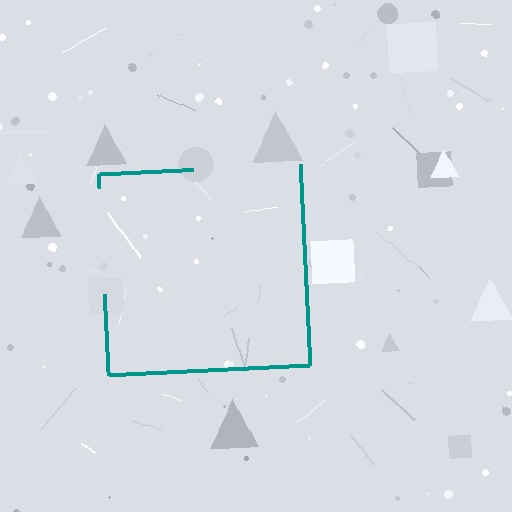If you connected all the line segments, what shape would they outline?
They would outline a square.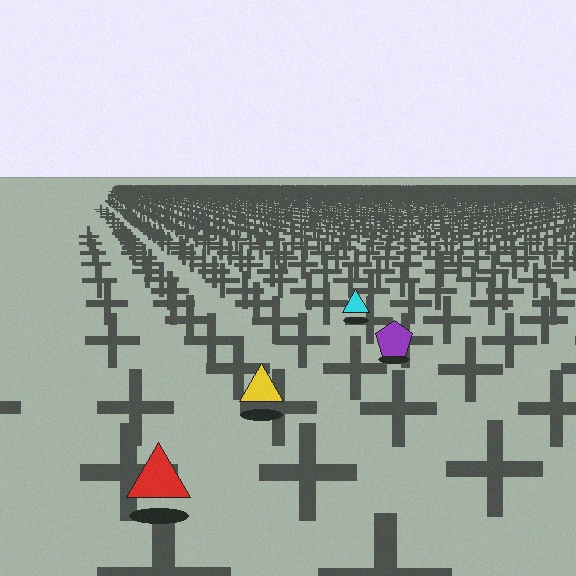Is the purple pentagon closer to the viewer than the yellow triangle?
No. The yellow triangle is closer — you can tell from the texture gradient: the ground texture is coarser near it.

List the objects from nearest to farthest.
From nearest to farthest: the red triangle, the yellow triangle, the purple pentagon, the cyan triangle.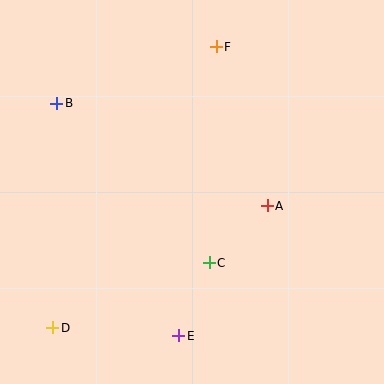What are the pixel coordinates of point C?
Point C is at (209, 263).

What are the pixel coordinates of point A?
Point A is at (267, 206).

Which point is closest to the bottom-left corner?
Point D is closest to the bottom-left corner.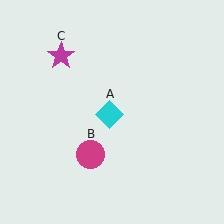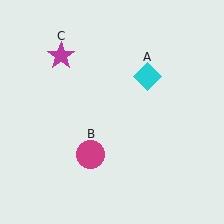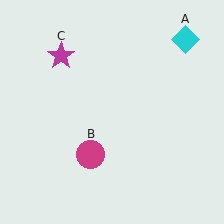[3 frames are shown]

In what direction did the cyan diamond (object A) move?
The cyan diamond (object A) moved up and to the right.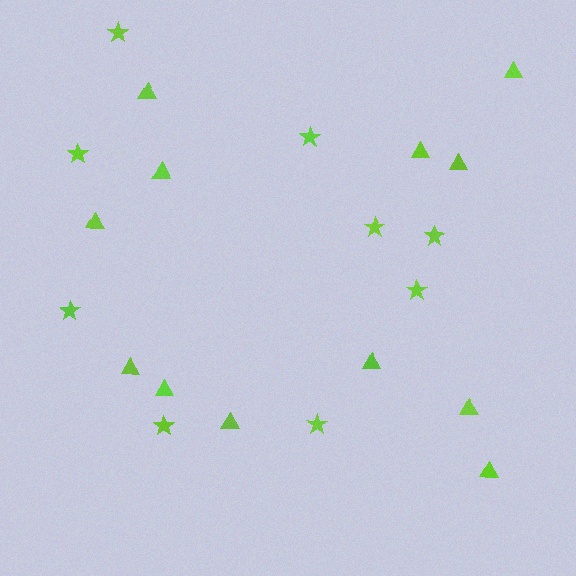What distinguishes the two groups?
There are 2 groups: one group of stars (9) and one group of triangles (12).